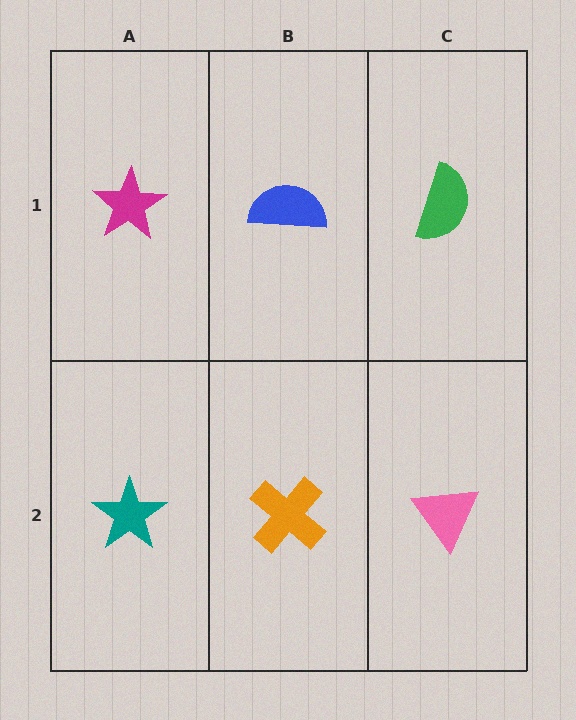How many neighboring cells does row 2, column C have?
2.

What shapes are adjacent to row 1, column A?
A teal star (row 2, column A), a blue semicircle (row 1, column B).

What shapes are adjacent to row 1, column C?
A pink triangle (row 2, column C), a blue semicircle (row 1, column B).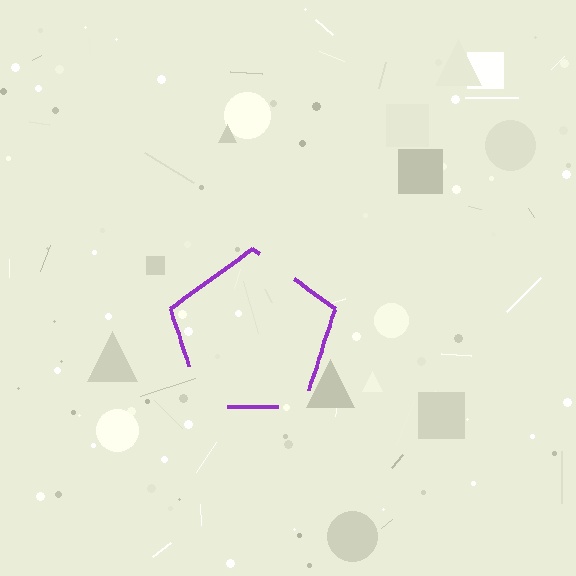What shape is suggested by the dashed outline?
The dashed outline suggests a pentagon.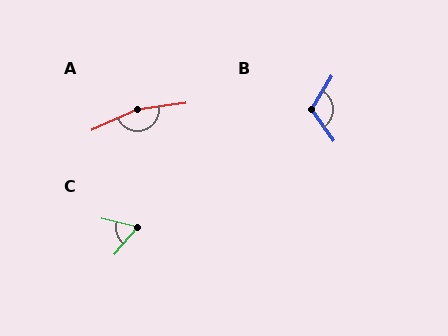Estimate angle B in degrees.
Approximately 113 degrees.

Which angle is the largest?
A, at approximately 164 degrees.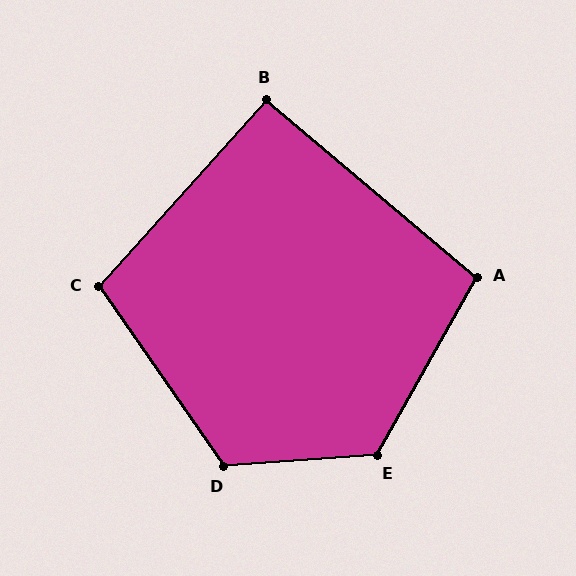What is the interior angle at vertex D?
Approximately 121 degrees (obtuse).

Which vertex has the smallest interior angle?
B, at approximately 92 degrees.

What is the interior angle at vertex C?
Approximately 103 degrees (obtuse).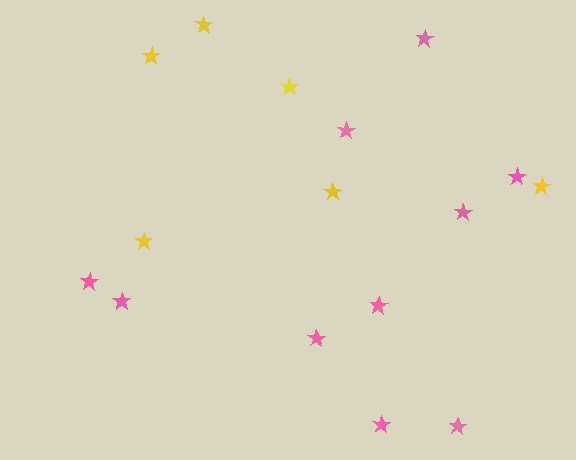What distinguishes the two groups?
There are 2 groups: one group of yellow stars (6) and one group of pink stars (10).